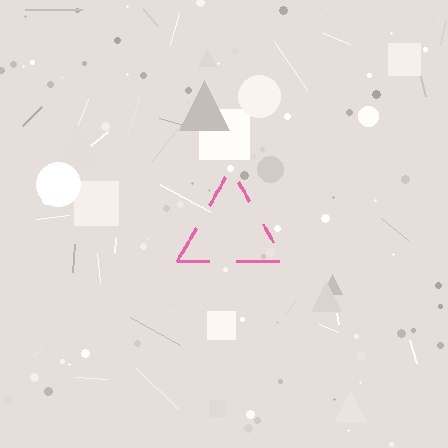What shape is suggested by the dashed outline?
The dashed outline suggests a triangle.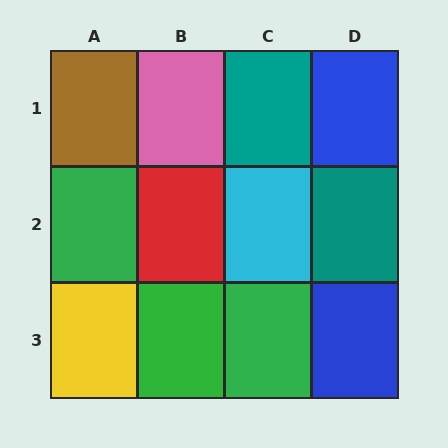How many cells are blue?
2 cells are blue.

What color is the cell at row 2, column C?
Cyan.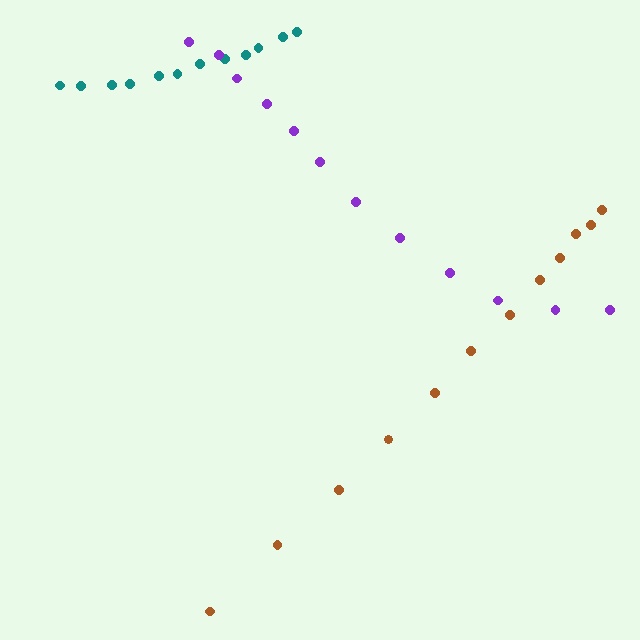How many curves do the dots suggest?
There are 3 distinct paths.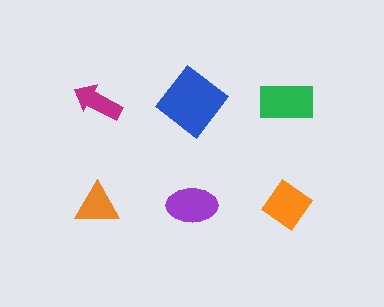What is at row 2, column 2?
A purple ellipse.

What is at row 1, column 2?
A blue diamond.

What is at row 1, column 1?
A magenta arrow.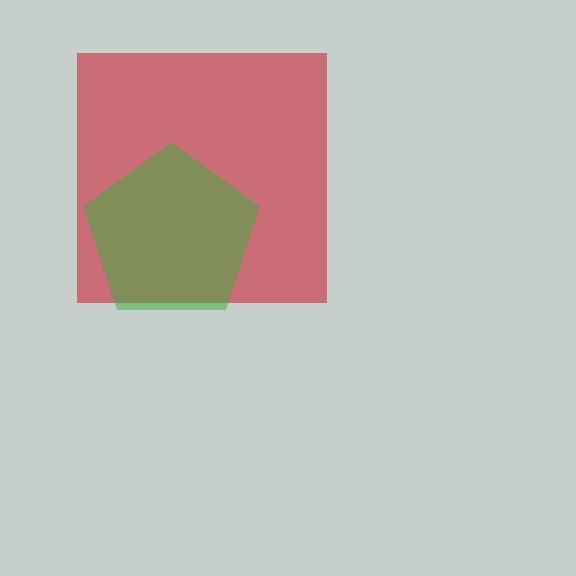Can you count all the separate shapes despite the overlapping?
Yes, there are 2 separate shapes.